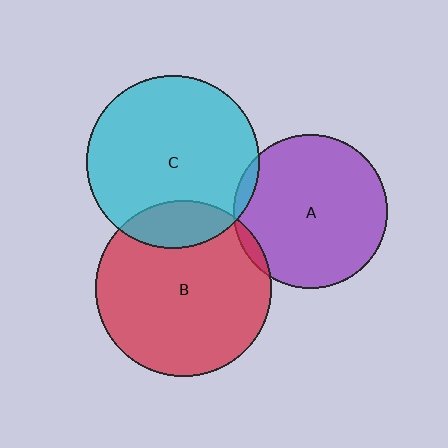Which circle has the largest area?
Circle B (red).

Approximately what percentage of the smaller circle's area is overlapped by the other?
Approximately 5%.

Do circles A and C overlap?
Yes.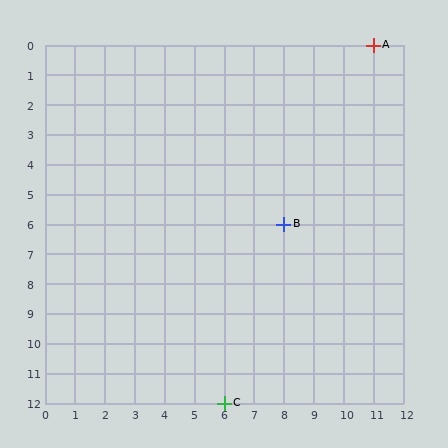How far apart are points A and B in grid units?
Points A and B are 3 columns and 6 rows apart (about 6.7 grid units diagonally).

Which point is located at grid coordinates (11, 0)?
Point A is at (11, 0).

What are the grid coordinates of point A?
Point A is at grid coordinates (11, 0).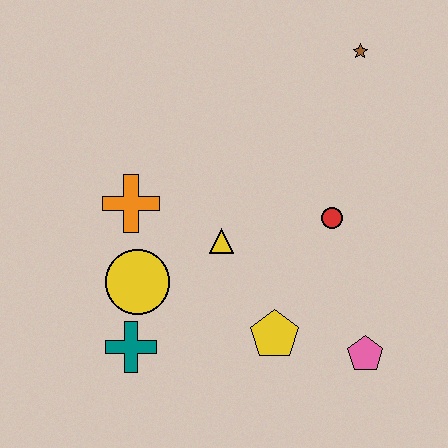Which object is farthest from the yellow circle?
The brown star is farthest from the yellow circle.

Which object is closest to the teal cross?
The yellow circle is closest to the teal cross.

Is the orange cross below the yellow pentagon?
No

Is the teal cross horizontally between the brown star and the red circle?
No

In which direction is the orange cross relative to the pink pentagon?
The orange cross is to the left of the pink pentagon.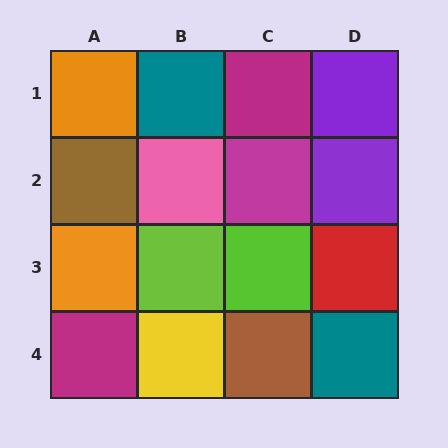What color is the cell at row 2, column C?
Magenta.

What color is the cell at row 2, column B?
Pink.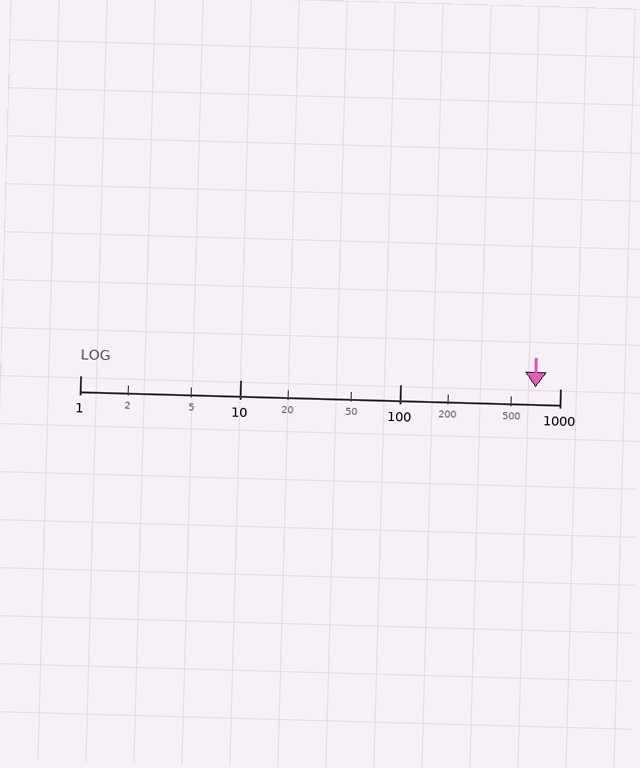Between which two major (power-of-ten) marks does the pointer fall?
The pointer is between 100 and 1000.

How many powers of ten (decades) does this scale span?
The scale spans 3 decades, from 1 to 1000.